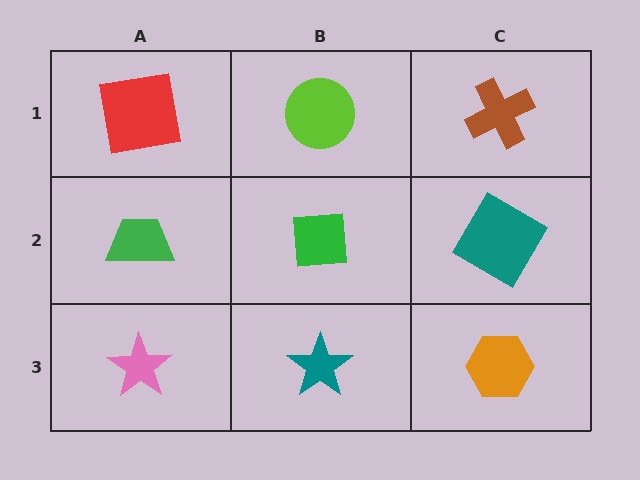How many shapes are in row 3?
3 shapes.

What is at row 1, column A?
A red square.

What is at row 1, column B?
A lime circle.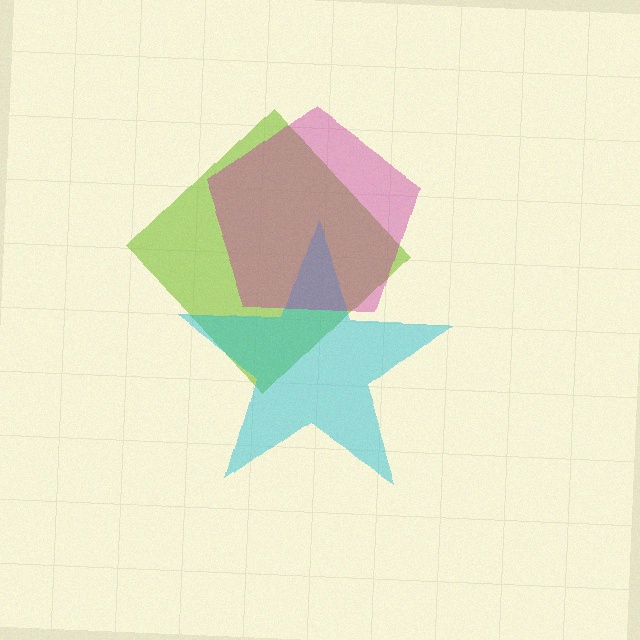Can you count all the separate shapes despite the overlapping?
Yes, there are 3 separate shapes.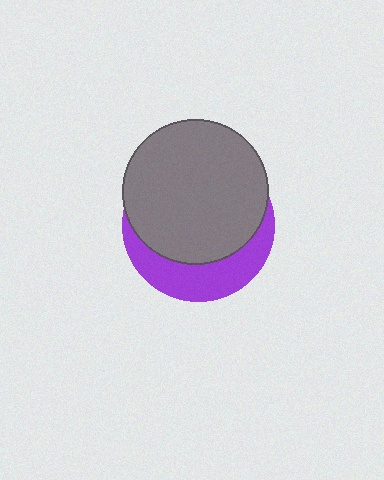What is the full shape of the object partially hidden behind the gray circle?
The partially hidden object is a purple circle.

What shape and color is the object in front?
The object in front is a gray circle.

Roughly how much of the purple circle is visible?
A small part of it is visible (roughly 32%).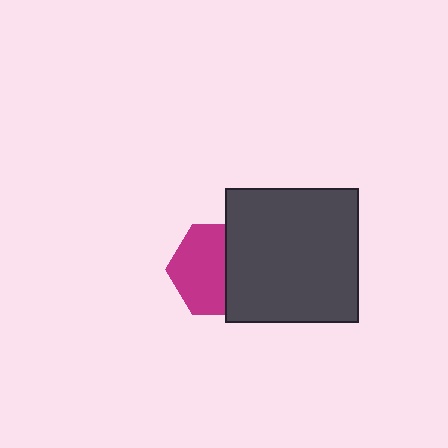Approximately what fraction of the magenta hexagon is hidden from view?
Roughly 41% of the magenta hexagon is hidden behind the dark gray square.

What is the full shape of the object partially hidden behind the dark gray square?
The partially hidden object is a magenta hexagon.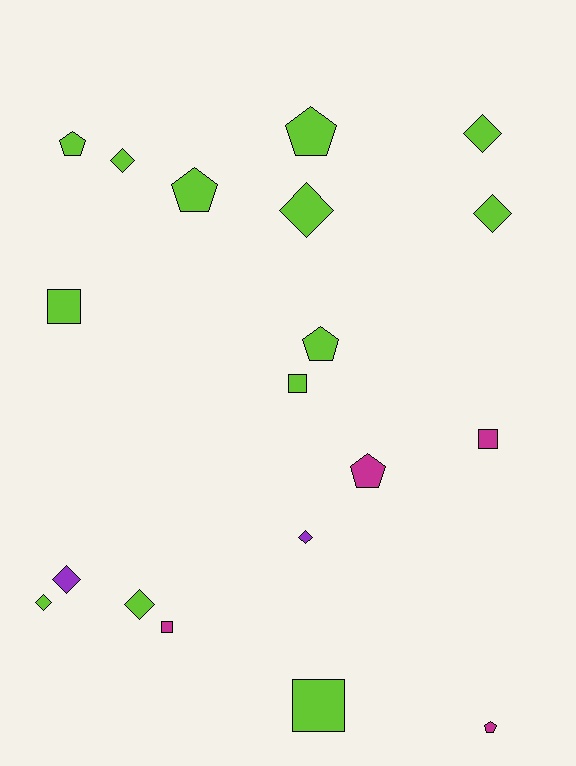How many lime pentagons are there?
There are 4 lime pentagons.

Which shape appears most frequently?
Diamond, with 8 objects.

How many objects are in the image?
There are 19 objects.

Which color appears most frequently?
Lime, with 13 objects.